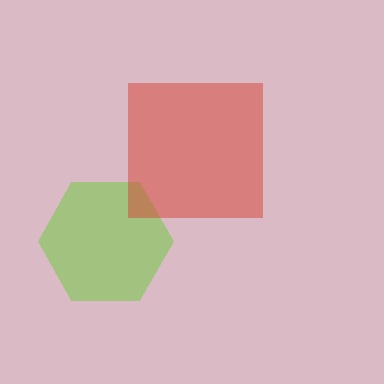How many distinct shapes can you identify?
There are 2 distinct shapes: a lime hexagon, a red square.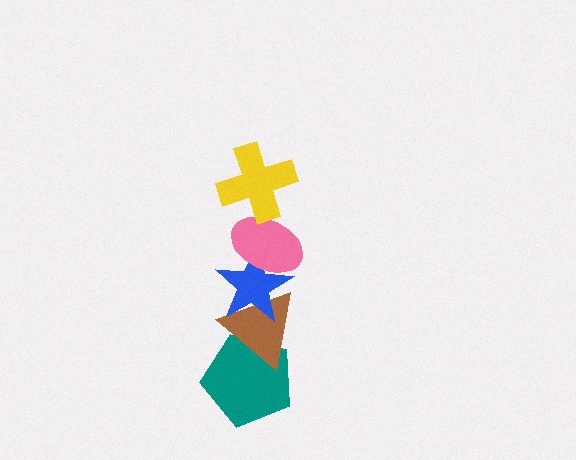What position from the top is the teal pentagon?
The teal pentagon is 5th from the top.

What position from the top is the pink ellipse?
The pink ellipse is 2nd from the top.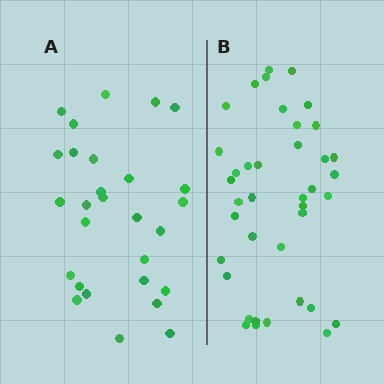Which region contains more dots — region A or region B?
Region B (the right region) has more dots.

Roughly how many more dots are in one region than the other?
Region B has roughly 12 or so more dots than region A.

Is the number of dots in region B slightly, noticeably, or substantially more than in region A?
Region B has noticeably more, but not dramatically so. The ratio is roughly 1.4 to 1.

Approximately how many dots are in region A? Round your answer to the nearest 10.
About 30 dots. (The exact count is 28, which rounds to 30.)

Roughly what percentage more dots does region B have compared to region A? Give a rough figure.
About 40% more.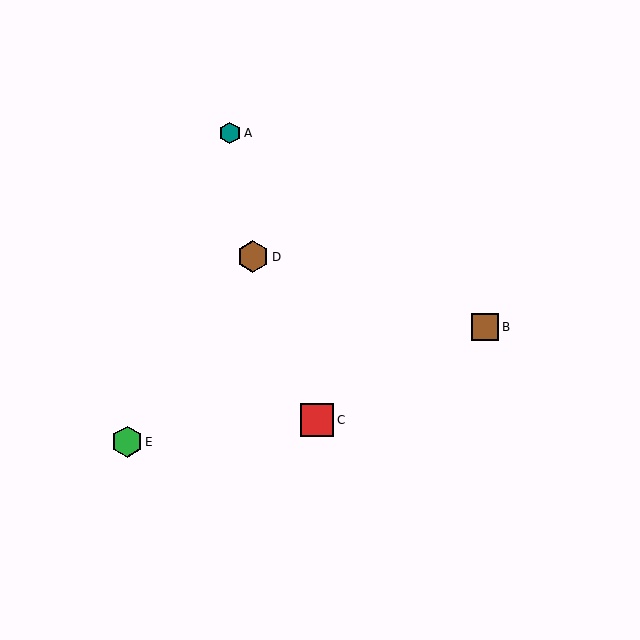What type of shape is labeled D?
Shape D is a brown hexagon.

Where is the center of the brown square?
The center of the brown square is at (485, 327).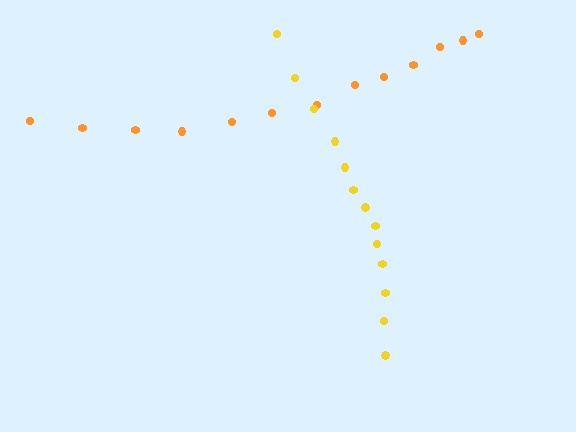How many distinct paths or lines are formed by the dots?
There are 2 distinct paths.